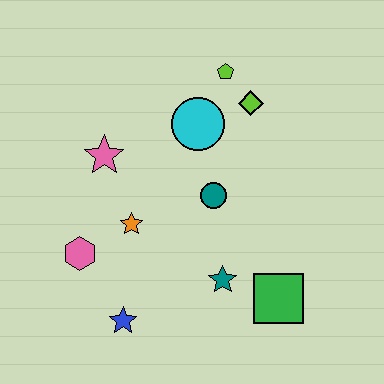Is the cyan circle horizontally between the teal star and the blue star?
Yes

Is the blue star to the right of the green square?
No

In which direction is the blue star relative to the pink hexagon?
The blue star is below the pink hexagon.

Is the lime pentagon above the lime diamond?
Yes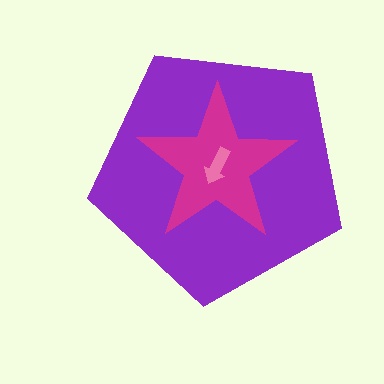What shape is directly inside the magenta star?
The pink arrow.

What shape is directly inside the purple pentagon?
The magenta star.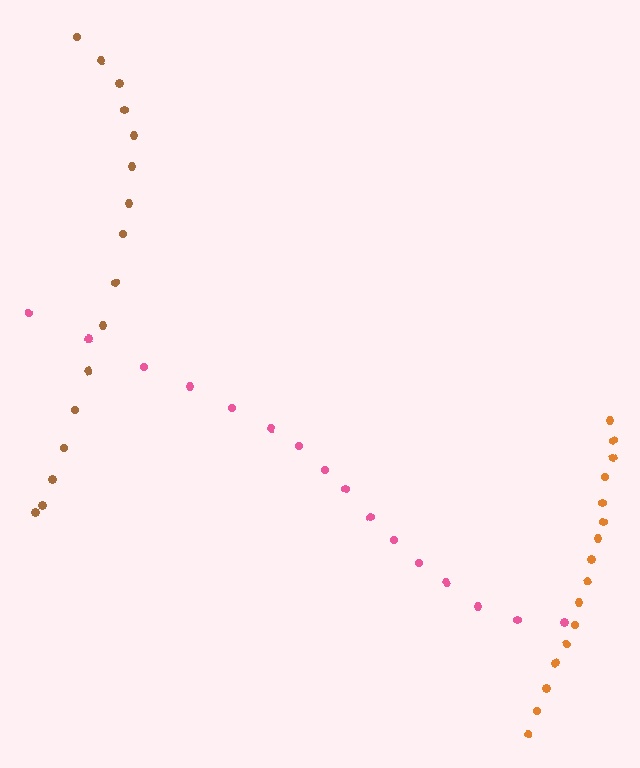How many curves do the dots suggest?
There are 3 distinct paths.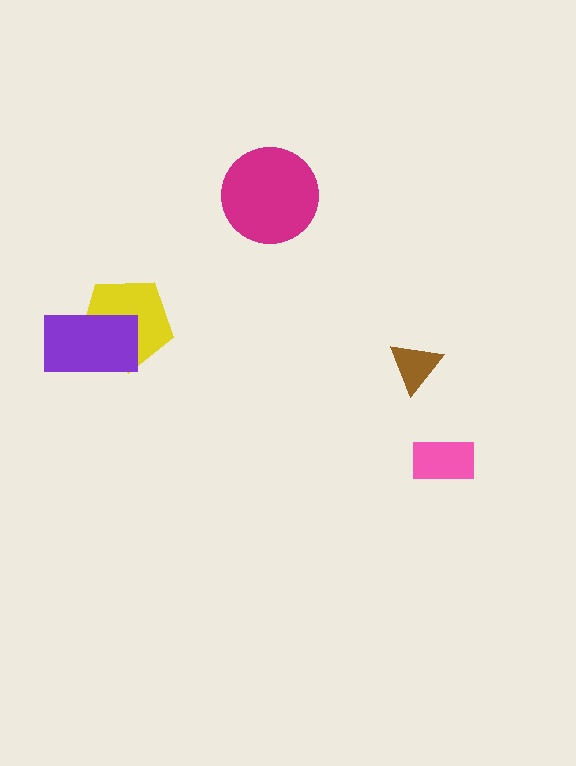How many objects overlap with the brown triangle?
0 objects overlap with the brown triangle.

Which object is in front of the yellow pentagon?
The purple rectangle is in front of the yellow pentagon.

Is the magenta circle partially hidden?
No, no other shape covers it.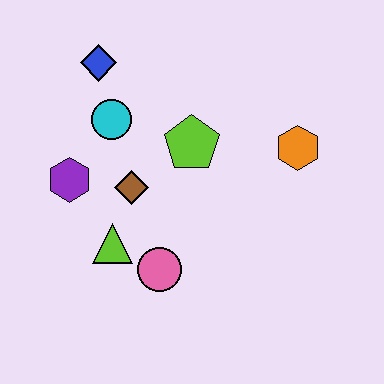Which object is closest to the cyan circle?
The blue diamond is closest to the cyan circle.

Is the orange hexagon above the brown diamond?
Yes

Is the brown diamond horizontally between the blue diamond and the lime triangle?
No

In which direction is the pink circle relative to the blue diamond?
The pink circle is below the blue diamond.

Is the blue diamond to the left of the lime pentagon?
Yes